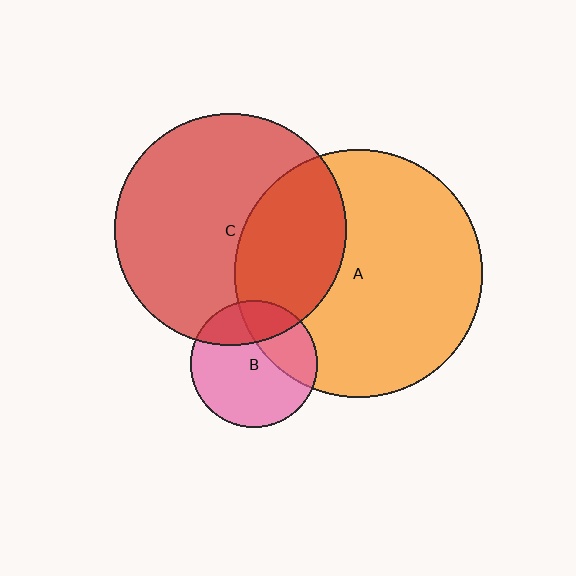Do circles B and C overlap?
Yes.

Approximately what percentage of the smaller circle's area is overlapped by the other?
Approximately 25%.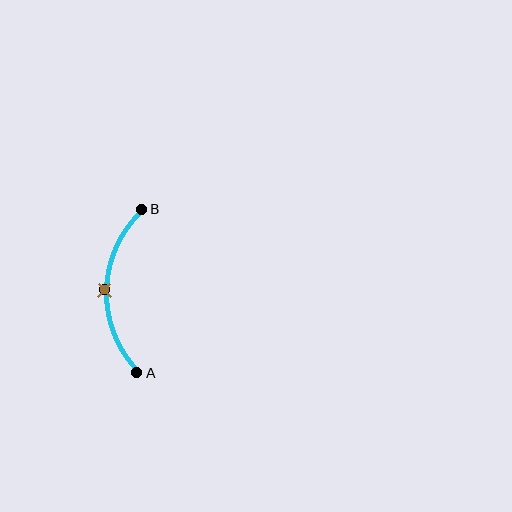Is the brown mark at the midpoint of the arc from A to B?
Yes. The brown mark lies on the arc at equal arc-length from both A and B — it is the arc midpoint.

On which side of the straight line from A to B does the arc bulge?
The arc bulges to the left of the straight line connecting A and B.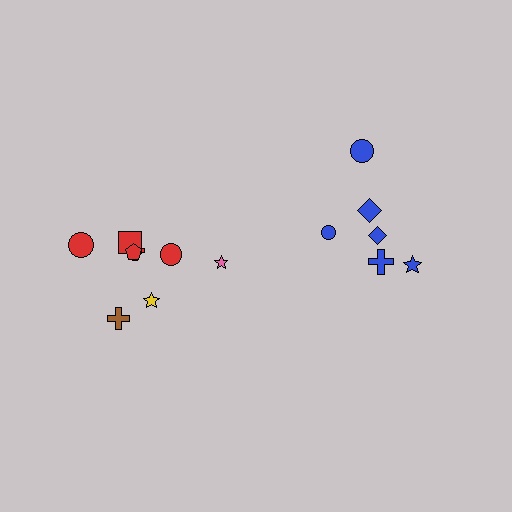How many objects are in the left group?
There are 8 objects.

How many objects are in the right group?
There are 6 objects.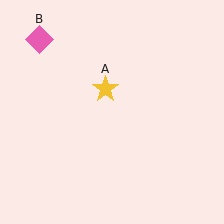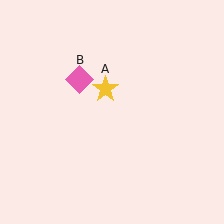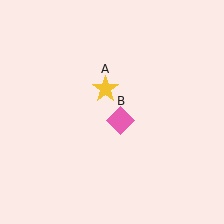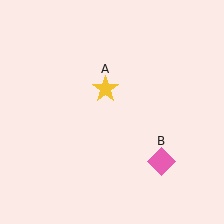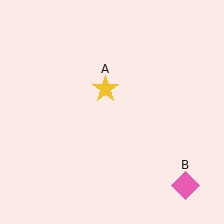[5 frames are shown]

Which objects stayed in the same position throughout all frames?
Yellow star (object A) remained stationary.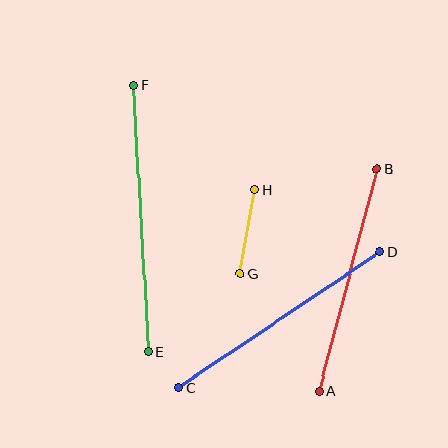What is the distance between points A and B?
The distance is approximately 229 pixels.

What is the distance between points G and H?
The distance is approximately 86 pixels.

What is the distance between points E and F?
The distance is approximately 267 pixels.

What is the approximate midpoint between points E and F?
The midpoint is at approximately (141, 218) pixels.